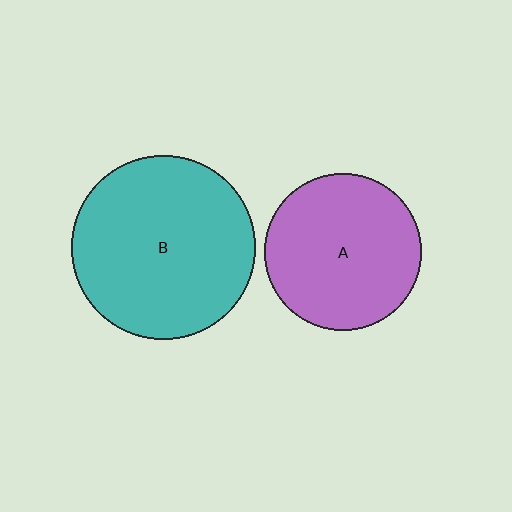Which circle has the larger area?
Circle B (teal).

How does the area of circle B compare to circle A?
Approximately 1.4 times.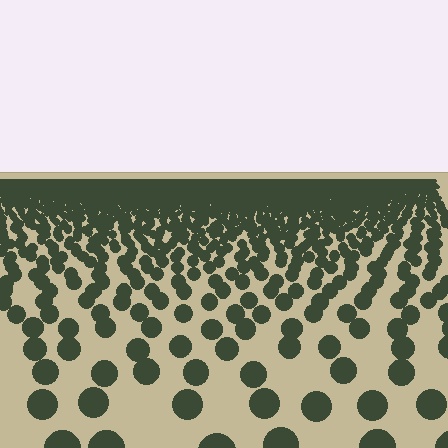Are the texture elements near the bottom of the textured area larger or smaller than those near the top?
Larger. Near the bottom, elements are closer to the viewer and appear at a bigger on-screen size.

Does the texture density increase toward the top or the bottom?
Density increases toward the top.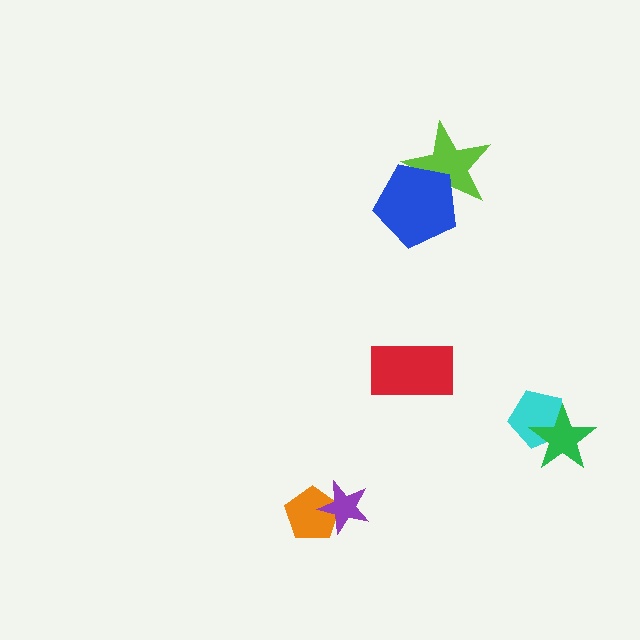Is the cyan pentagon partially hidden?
Yes, it is partially covered by another shape.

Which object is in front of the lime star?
The blue pentagon is in front of the lime star.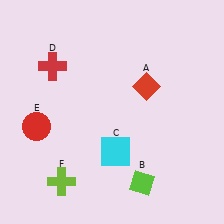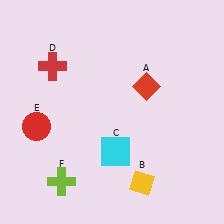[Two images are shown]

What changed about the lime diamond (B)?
In Image 1, B is lime. In Image 2, it changed to yellow.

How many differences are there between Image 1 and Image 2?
There is 1 difference between the two images.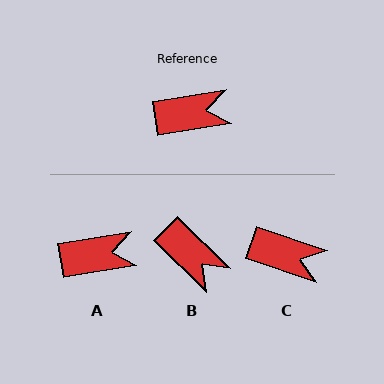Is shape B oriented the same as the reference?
No, it is off by about 54 degrees.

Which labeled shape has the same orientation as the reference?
A.